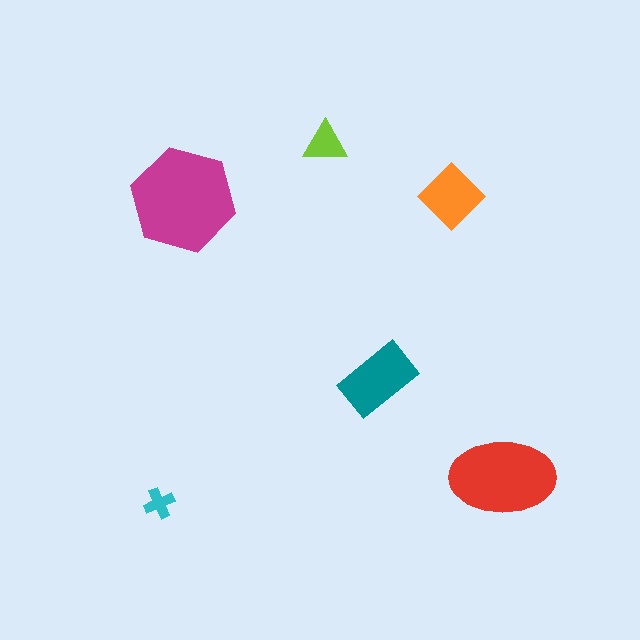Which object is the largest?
The magenta hexagon.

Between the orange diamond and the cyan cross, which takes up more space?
The orange diamond.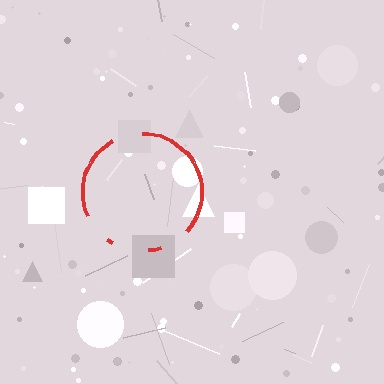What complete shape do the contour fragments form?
The contour fragments form a circle.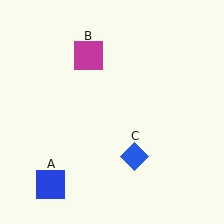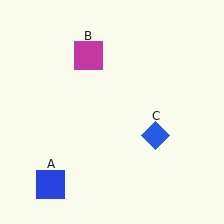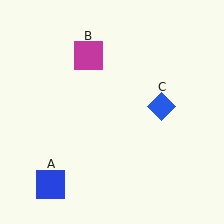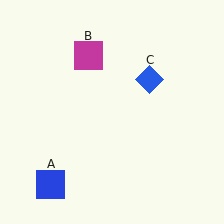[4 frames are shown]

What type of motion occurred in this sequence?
The blue diamond (object C) rotated counterclockwise around the center of the scene.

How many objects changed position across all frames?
1 object changed position: blue diamond (object C).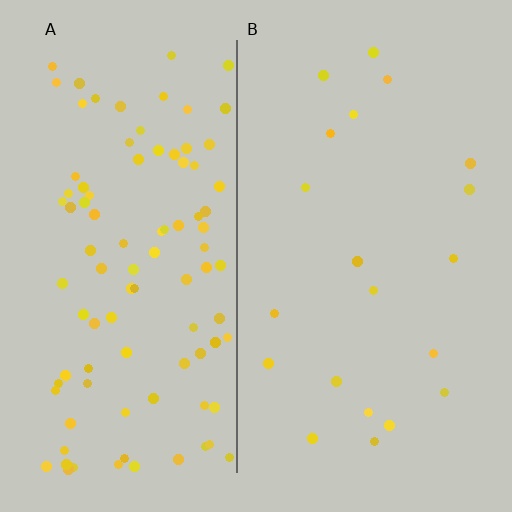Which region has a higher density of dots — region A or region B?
A (the left).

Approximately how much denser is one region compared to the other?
Approximately 4.7× — region A over region B.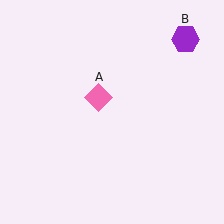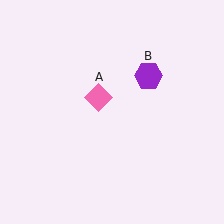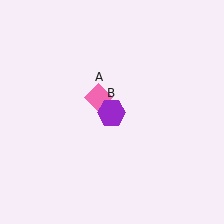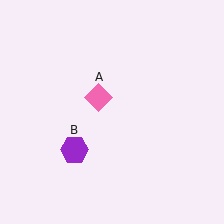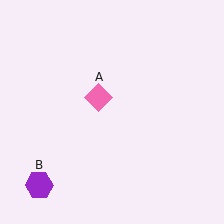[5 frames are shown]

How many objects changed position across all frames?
1 object changed position: purple hexagon (object B).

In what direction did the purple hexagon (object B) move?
The purple hexagon (object B) moved down and to the left.